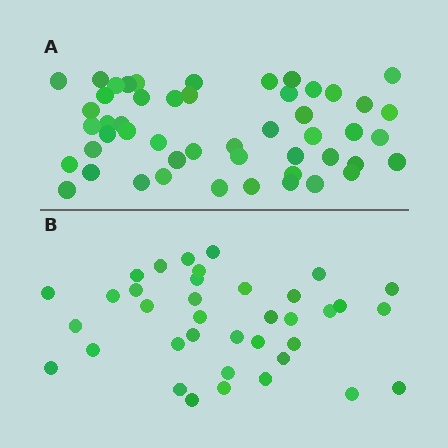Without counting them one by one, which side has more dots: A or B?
Region A (the top region) has more dots.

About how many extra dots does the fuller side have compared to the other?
Region A has approximately 15 more dots than region B.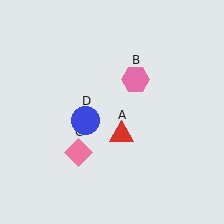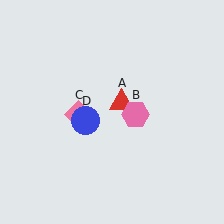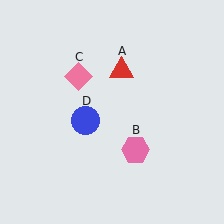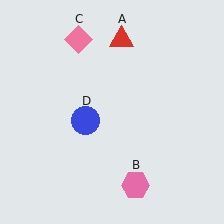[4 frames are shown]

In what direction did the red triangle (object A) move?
The red triangle (object A) moved up.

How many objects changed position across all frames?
3 objects changed position: red triangle (object A), pink hexagon (object B), pink diamond (object C).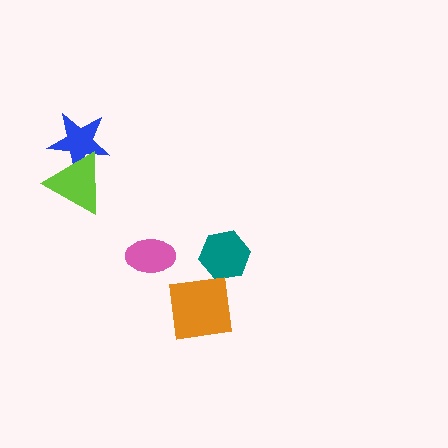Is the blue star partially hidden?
Yes, it is partially covered by another shape.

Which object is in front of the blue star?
The lime triangle is in front of the blue star.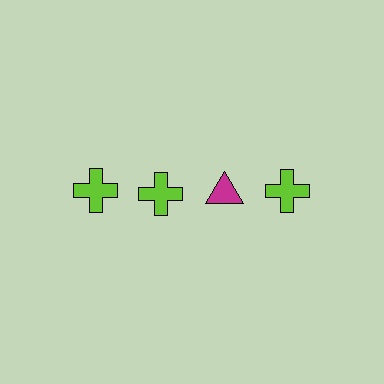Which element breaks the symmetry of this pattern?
The magenta triangle in the top row, center column breaks the symmetry. All other shapes are lime crosses.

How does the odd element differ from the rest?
It differs in both color (magenta instead of lime) and shape (triangle instead of cross).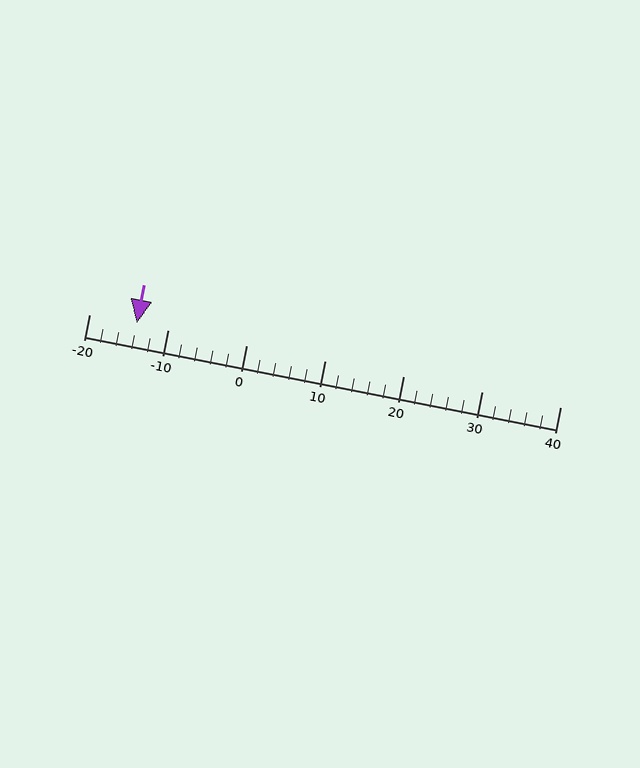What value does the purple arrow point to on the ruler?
The purple arrow points to approximately -14.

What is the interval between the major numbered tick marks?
The major tick marks are spaced 10 units apart.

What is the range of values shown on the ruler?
The ruler shows values from -20 to 40.